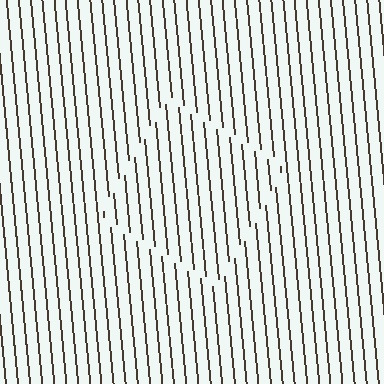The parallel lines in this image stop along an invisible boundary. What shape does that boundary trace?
An illusory square. The interior of the shape contains the same grating, shifted by half a period — the contour is defined by the phase discontinuity where line-ends from the inner and outer gratings abut.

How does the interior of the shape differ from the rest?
The interior of the shape contains the same grating, shifted by half a period — the contour is defined by the phase discontinuity where line-ends from the inner and outer gratings abut.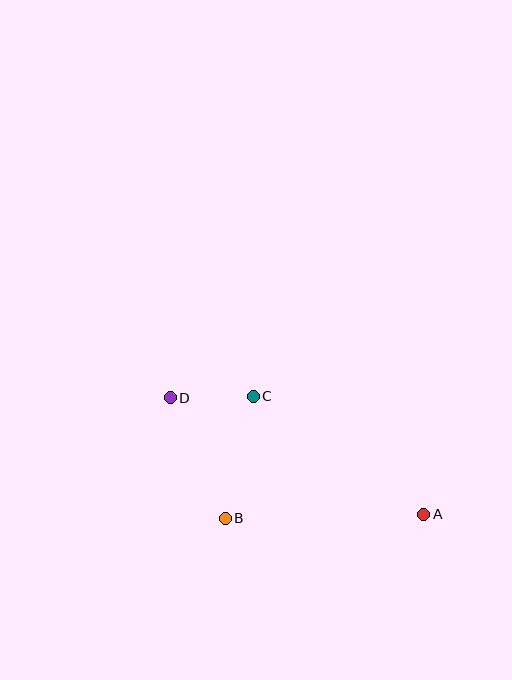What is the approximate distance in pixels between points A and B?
The distance between A and B is approximately 198 pixels.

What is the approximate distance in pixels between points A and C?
The distance between A and C is approximately 207 pixels.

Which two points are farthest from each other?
Points A and D are farthest from each other.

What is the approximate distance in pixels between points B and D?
The distance between B and D is approximately 133 pixels.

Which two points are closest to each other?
Points C and D are closest to each other.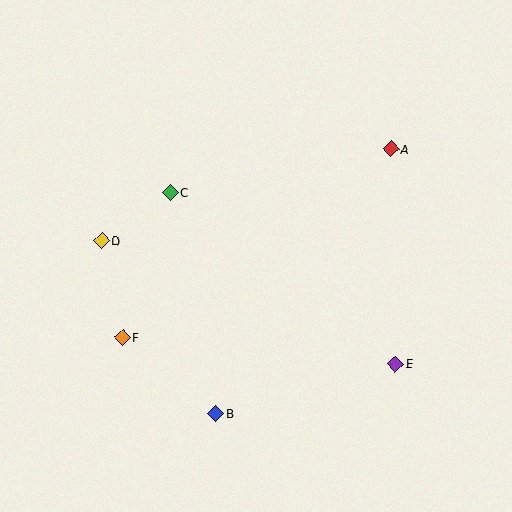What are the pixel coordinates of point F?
Point F is at (122, 338).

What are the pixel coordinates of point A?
Point A is at (391, 149).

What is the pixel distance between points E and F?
The distance between E and F is 274 pixels.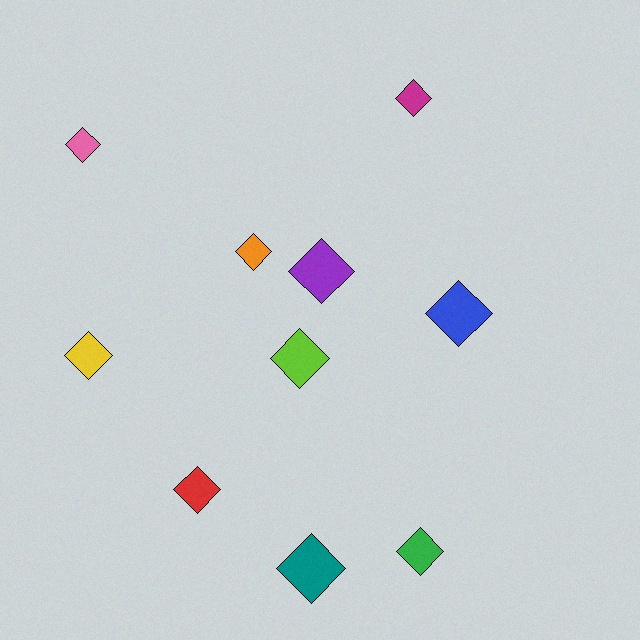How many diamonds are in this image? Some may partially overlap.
There are 10 diamonds.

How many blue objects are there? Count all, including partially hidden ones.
There is 1 blue object.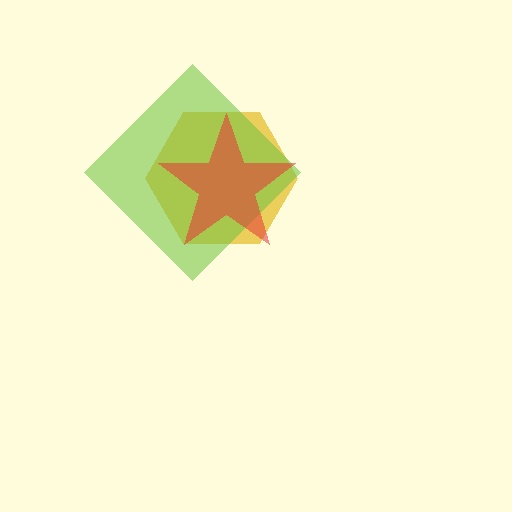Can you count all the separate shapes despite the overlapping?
Yes, there are 3 separate shapes.